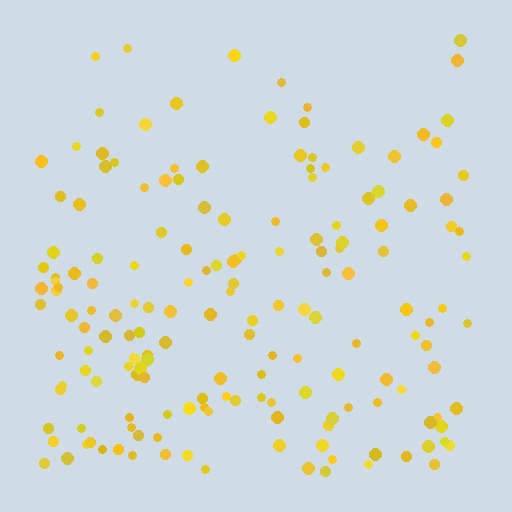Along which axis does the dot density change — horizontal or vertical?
Vertical.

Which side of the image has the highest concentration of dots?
The bottom.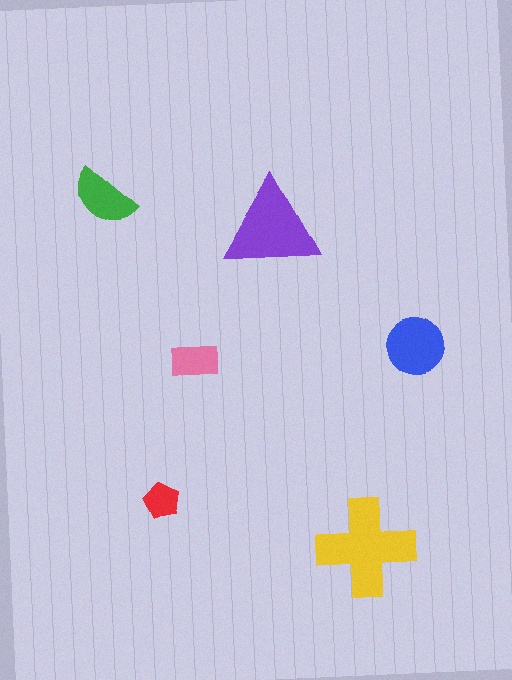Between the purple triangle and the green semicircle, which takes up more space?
The purple triangle.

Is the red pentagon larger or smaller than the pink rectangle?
Smaller.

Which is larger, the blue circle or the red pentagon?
The blue circle.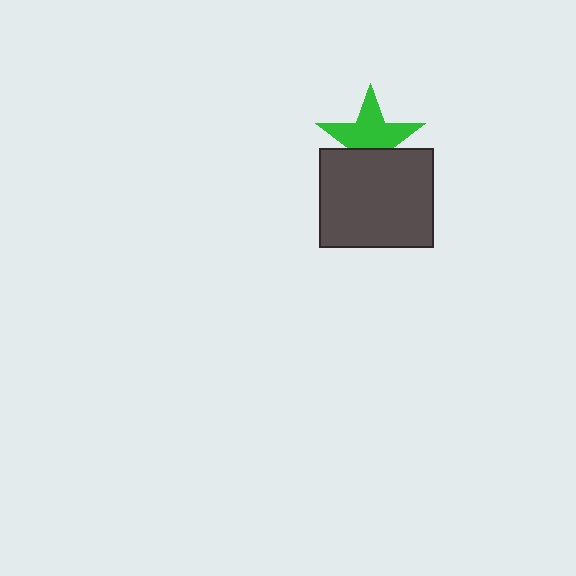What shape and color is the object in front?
The object in front is a dark gray rectangle.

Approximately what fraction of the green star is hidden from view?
Roughly 37% of the green star is hidden behind the dark gray rectangle.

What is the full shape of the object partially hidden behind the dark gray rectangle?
The partially hidden object is a green star.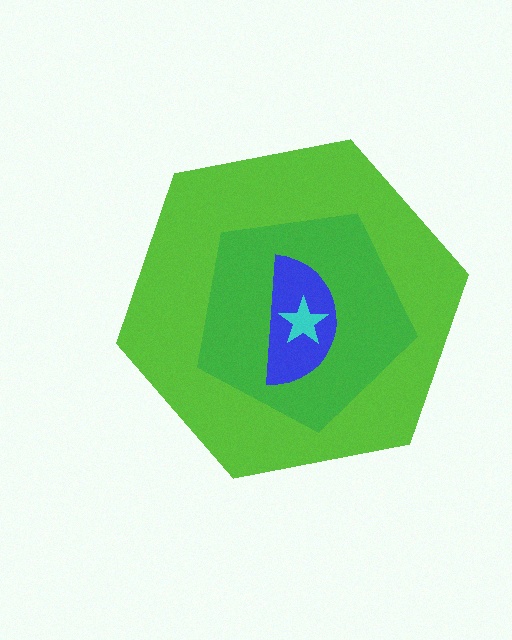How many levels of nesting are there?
4.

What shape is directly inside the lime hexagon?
The green pentagon.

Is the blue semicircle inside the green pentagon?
Yes.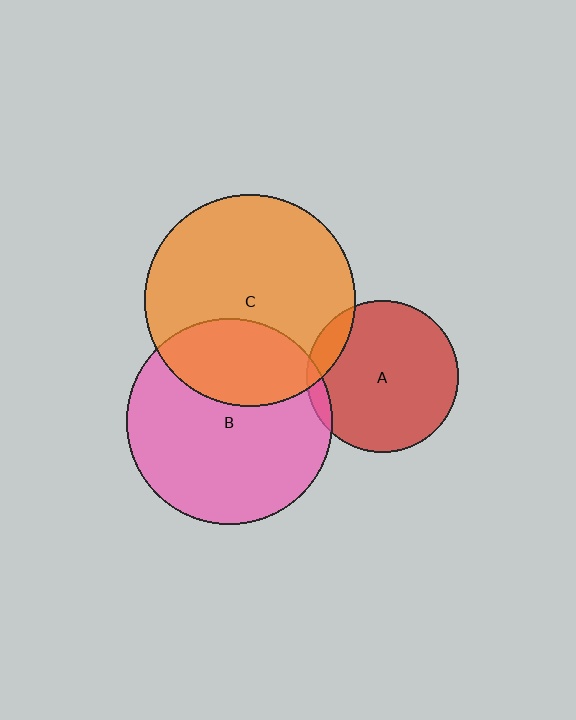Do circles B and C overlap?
Yes.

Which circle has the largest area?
Circle C (orange).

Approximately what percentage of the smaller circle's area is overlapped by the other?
Approximately 30%.